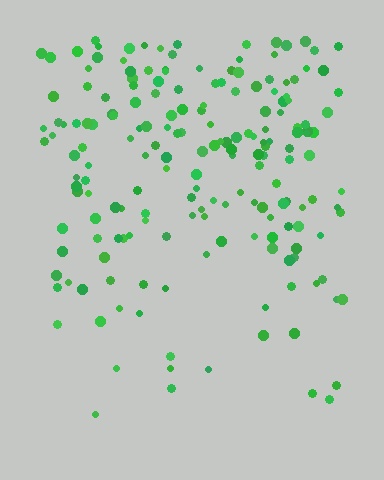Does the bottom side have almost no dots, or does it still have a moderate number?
Still a moderate number, just noticeably fewer than the top.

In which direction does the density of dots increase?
From bottom to top, with the top side densest.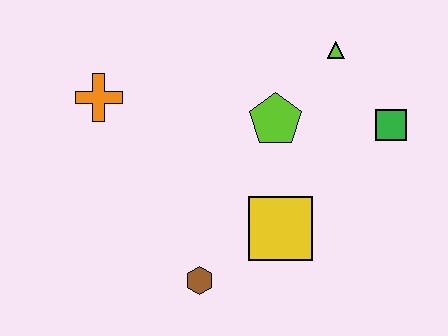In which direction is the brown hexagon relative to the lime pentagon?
The brown hexagon is below the lime pentagon.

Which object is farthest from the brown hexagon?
The lime triangle is farthest from the brown hexagon.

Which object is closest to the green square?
The lime triangle is closest to the green square.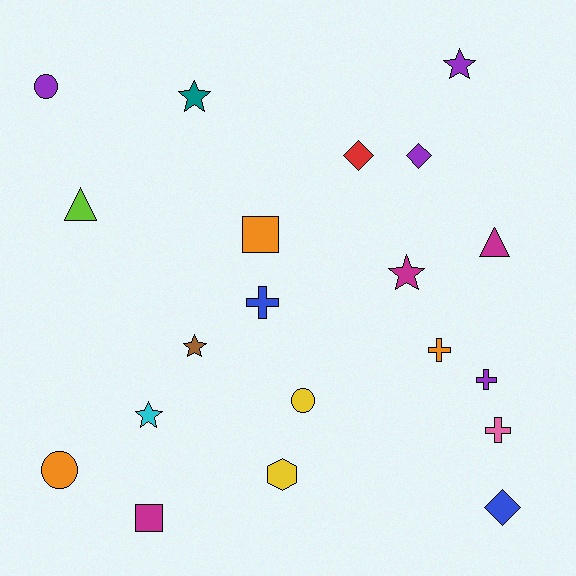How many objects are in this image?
There are 20 objects.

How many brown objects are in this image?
There is 1 brown object.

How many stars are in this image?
There are 5 stars.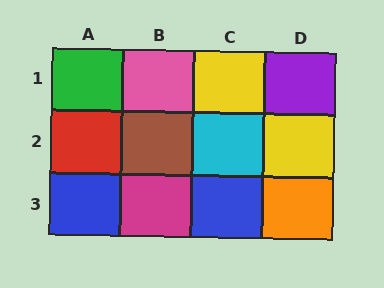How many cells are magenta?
1 cell is magenta.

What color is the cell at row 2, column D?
Yellow.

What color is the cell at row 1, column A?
Green.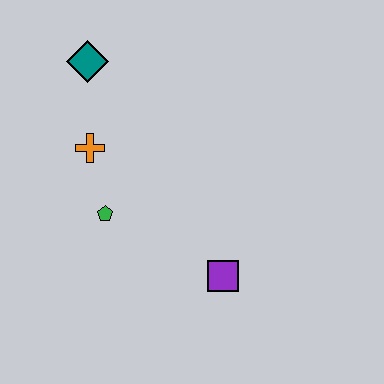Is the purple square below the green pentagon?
Yes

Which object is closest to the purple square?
The green pentagon is closest to the purple square.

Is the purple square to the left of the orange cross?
No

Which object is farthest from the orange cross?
The purple square is farthest from the orange cross.